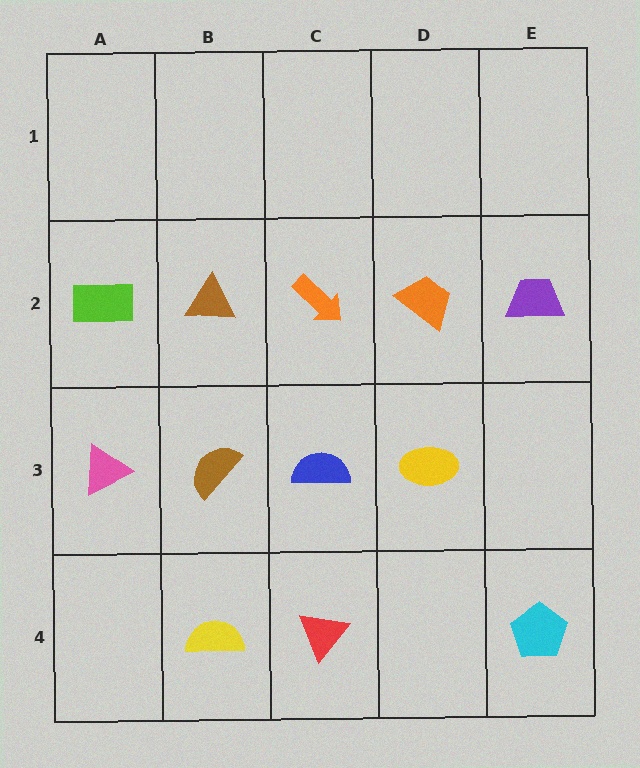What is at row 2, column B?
A brown triangle.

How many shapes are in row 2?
5 shapes.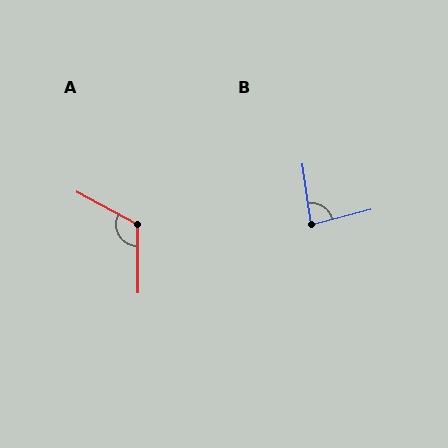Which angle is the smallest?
B, at approximately 83 degrees.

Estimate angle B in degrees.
Approximately 83 degrees.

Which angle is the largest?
A, at approximately 119 degrees.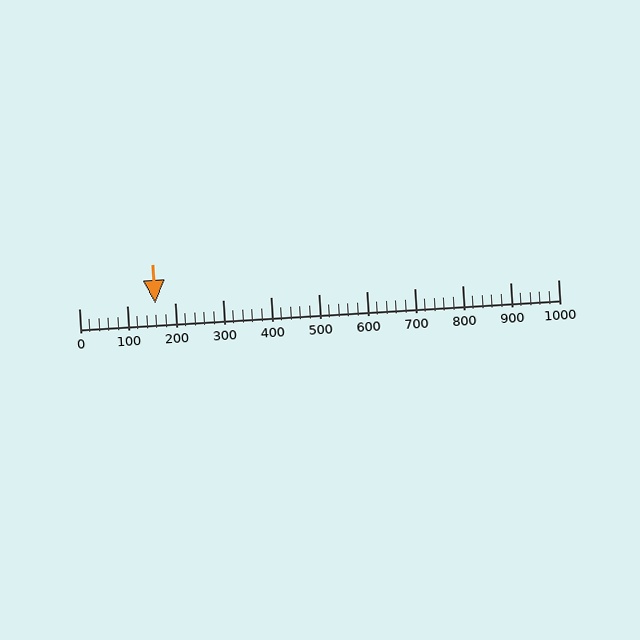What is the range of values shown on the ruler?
The ruler shows values from 0 to 1000.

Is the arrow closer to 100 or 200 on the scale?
The arrow is closer to 200.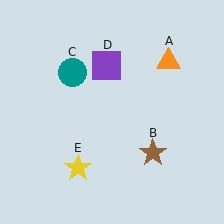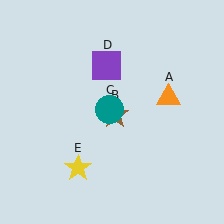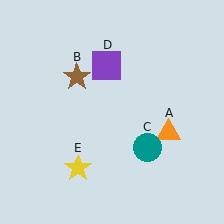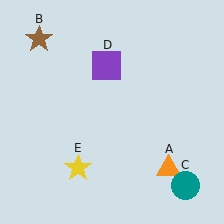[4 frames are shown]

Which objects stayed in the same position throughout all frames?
Purple square (object D) and yellow star (object E) remained stationary.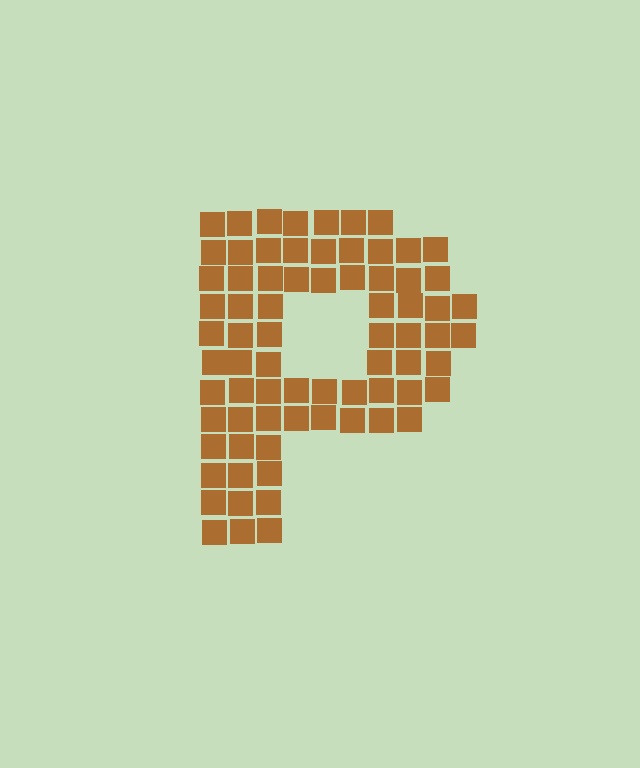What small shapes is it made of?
It is made of small squares.